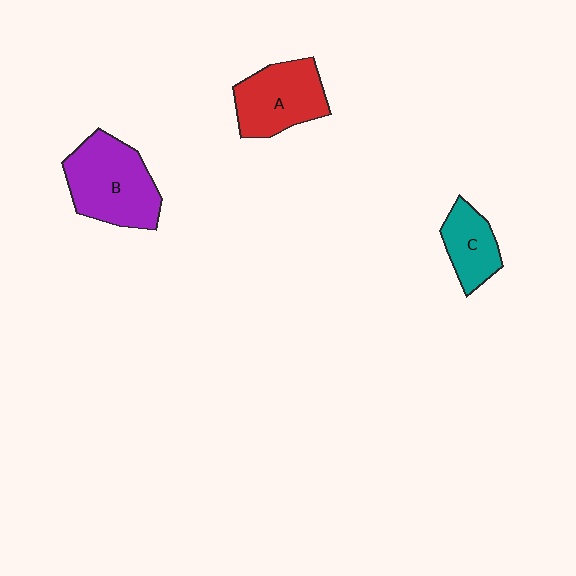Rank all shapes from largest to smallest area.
From largest to smallest: B (purple), A (red), C (teal).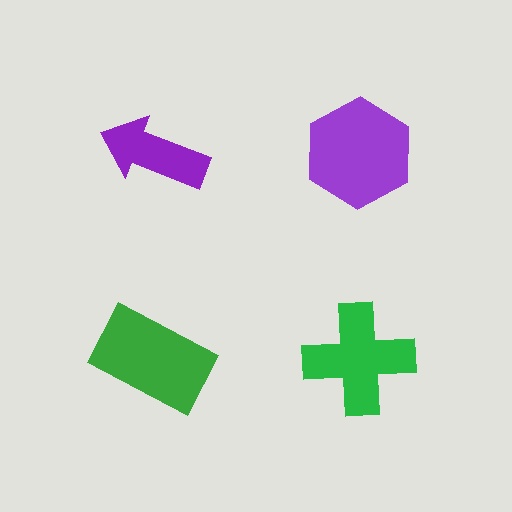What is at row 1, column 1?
A purple arrow.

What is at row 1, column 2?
A purple hexagon.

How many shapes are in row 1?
2 shapes.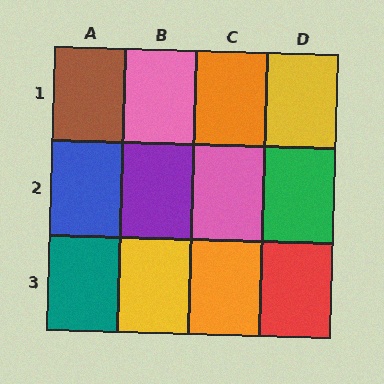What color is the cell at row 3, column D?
Red.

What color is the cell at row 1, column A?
Brown.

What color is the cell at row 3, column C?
Orange.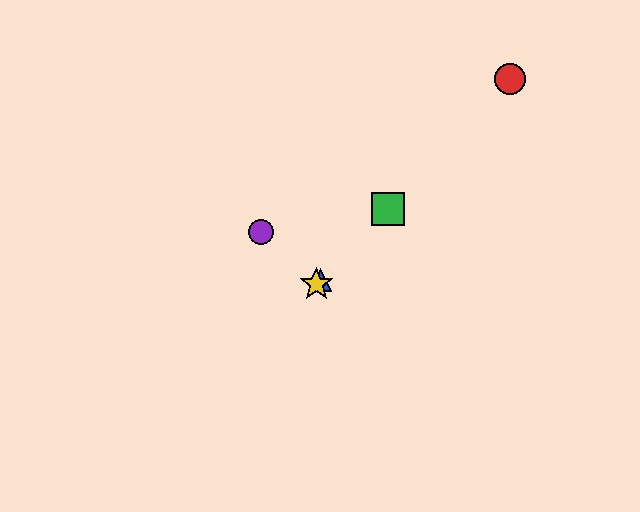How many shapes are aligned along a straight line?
4 shapes (the red circle, the blue triangle, the green square, the yellow star) are aligned along a straight line.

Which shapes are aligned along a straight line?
The red circle, the blue triangle, the green square, the yellow star are aligned along a straight line.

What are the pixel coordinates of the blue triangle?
The blue triangle is at (320, 280).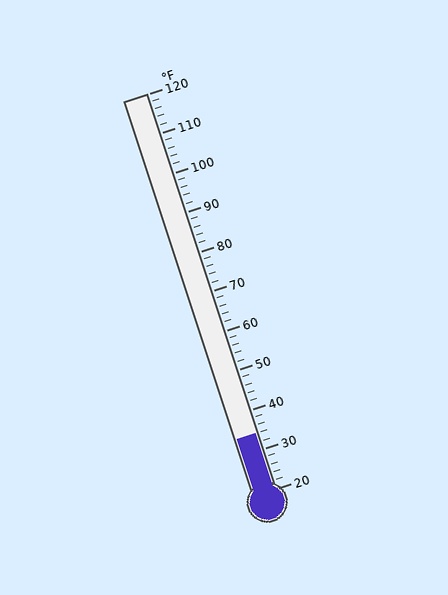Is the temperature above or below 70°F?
The temperature is below 70°F.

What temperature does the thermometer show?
The thermometer shows approximately 34°F.